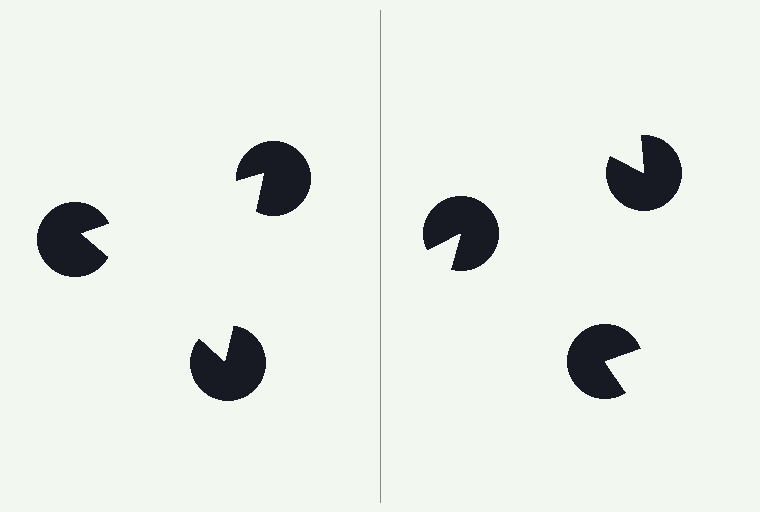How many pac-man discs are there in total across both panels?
6 — 3 on each side.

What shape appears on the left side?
An illusory triangle.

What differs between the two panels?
The pac-man discs are positioned identically on both sides; only the wedge orientations differ. On the left they align to a triangle; on the right they are misaligned.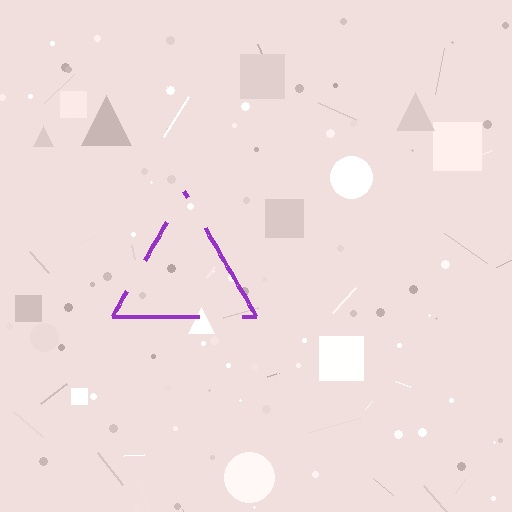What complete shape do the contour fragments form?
The contour fragments form a triangle.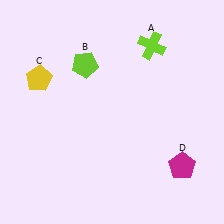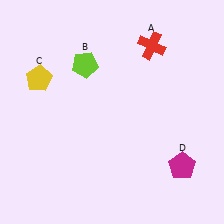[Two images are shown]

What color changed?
The cross (A) changed from lime in Image 1 to red in Image 2.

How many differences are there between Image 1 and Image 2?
There is 1 difference between the two images.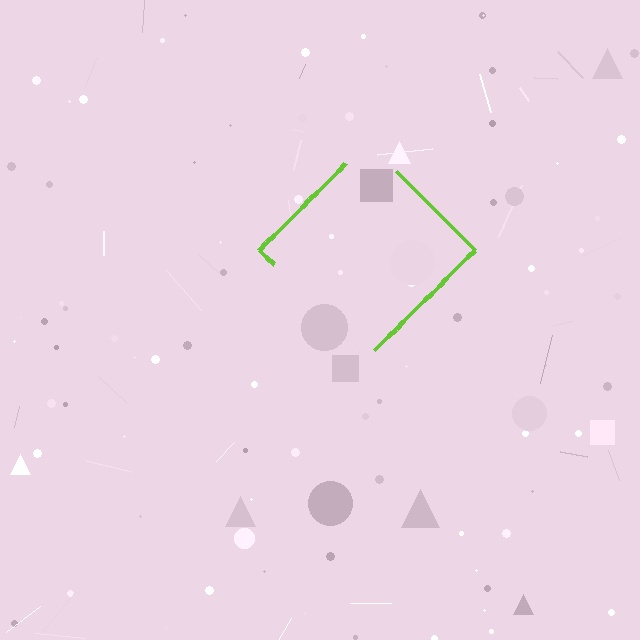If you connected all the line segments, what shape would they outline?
They would outline a diamond.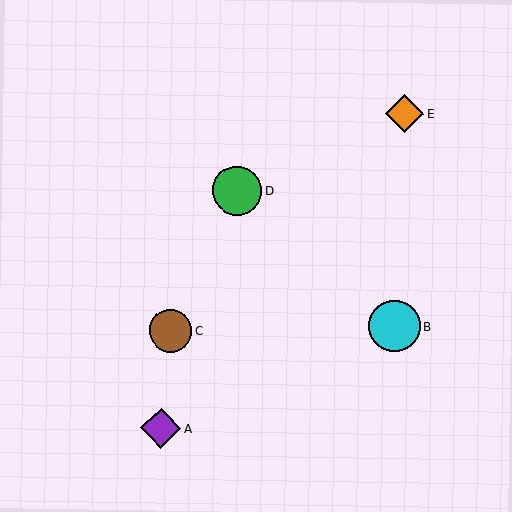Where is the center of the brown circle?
The center of the brown circle is at (171, 331).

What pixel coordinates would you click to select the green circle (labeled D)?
Click at (237, 191) to select the green circle D.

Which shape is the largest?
The cyan circle (labeled B) is the largest.